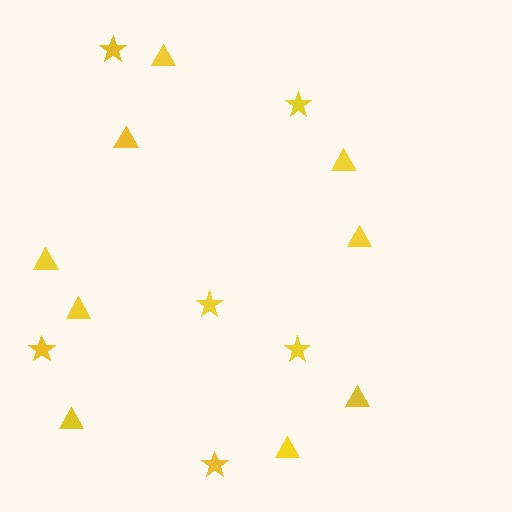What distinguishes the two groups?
There are 2 groups: one group of triangles (9) and one group of stars (6).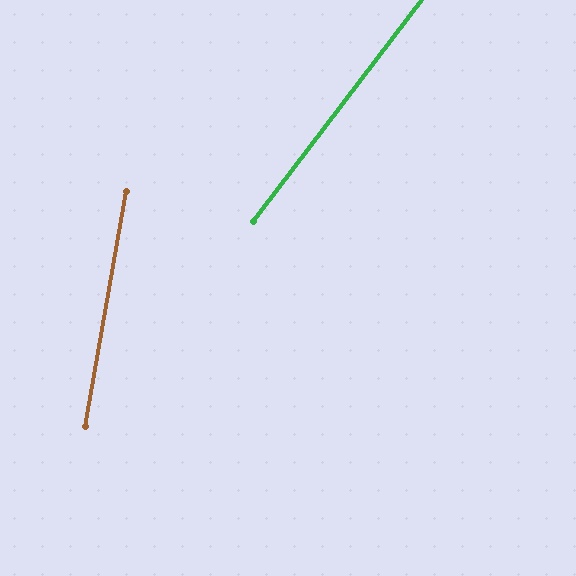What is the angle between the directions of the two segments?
Approximately 27 degrees.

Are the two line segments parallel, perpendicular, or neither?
Neither parallel nor perpendicular — they differ by about 27°.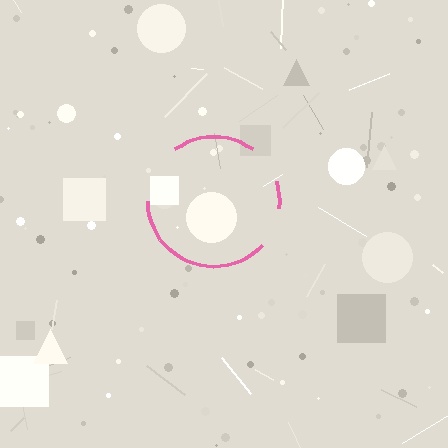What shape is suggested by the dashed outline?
The dashed outline suggests a circle.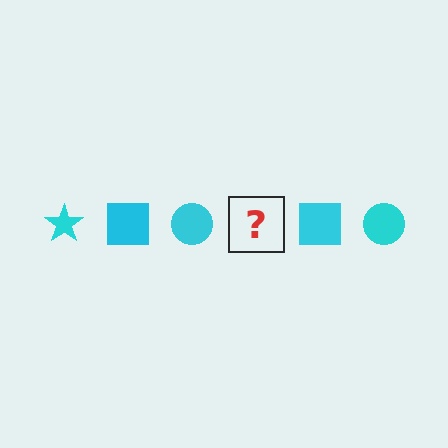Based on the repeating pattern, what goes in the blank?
The blank should be a cyan star.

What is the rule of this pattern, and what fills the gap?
The rule is that the pattern cycles through star, square, circle shapes in cyan. The gap should be filled with a cyan star.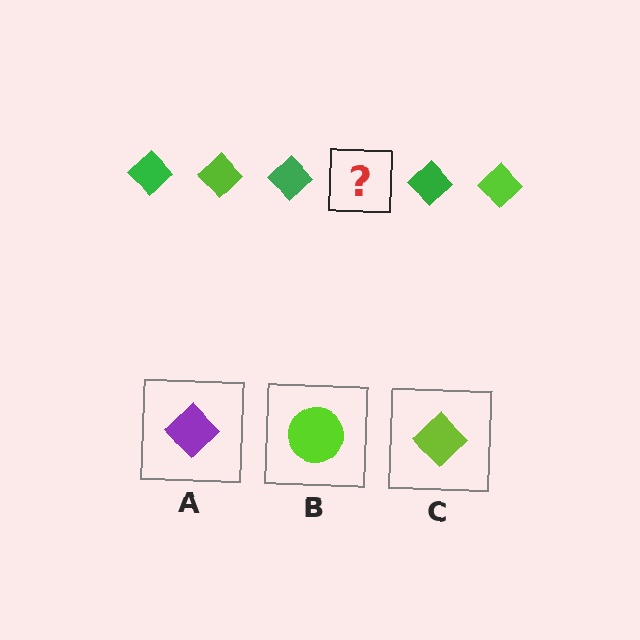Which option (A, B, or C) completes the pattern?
C.